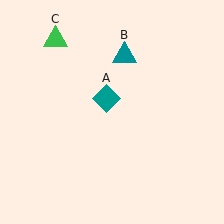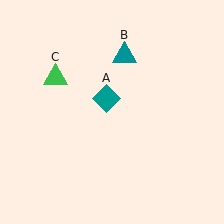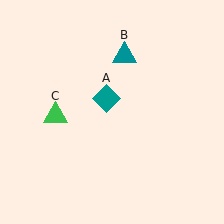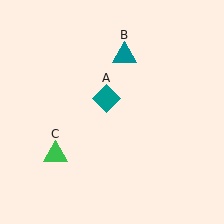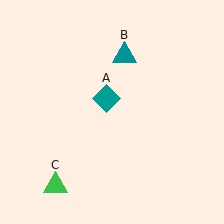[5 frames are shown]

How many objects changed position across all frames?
1 object changed position: green triangle (object C).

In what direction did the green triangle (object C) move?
The green triangle (object C) moved down.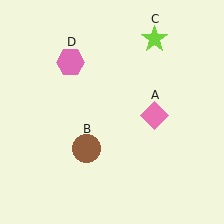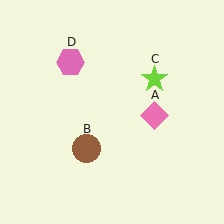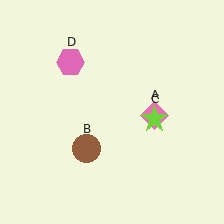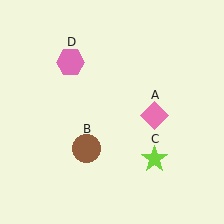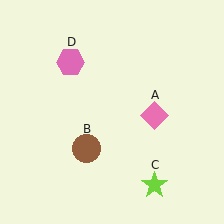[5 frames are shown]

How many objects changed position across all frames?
1 object changed position: lime star (object C).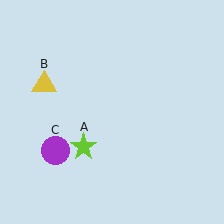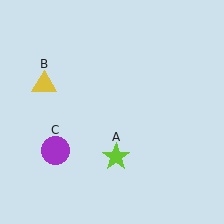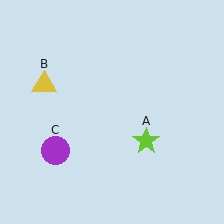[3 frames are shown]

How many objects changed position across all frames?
1 object changed position: lime star (object A).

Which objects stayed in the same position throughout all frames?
Yellow triangle (object B) and purple circle (object C) remained stationary.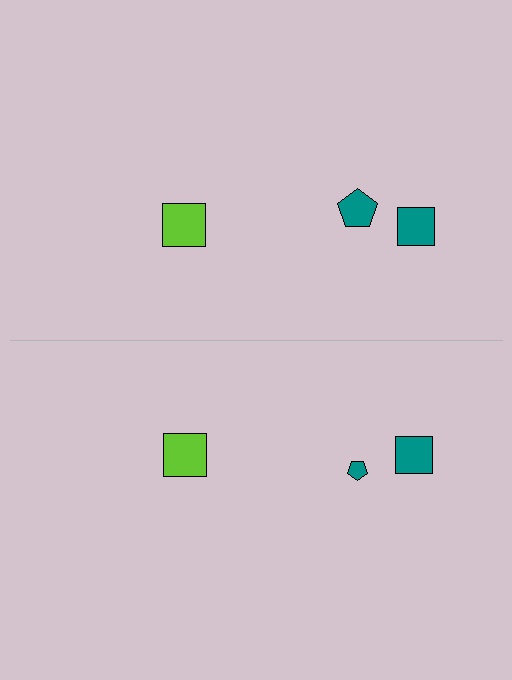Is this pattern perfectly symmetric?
No, the pattern is not perfectly symmetric. The teal pentagon on the bottom side has a different size than its mirror counterpart.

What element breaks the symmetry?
The teal pentagon on the bottom side has a different size than its mirror counterpart.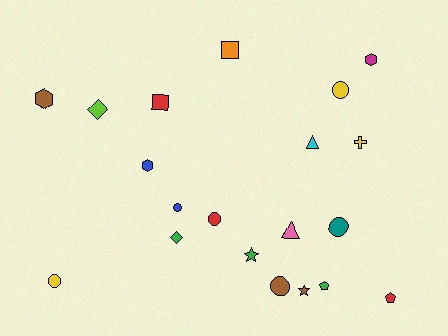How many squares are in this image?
There are 2 squares.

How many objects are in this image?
There are 20 objects.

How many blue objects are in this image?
There are 2 blue objects.